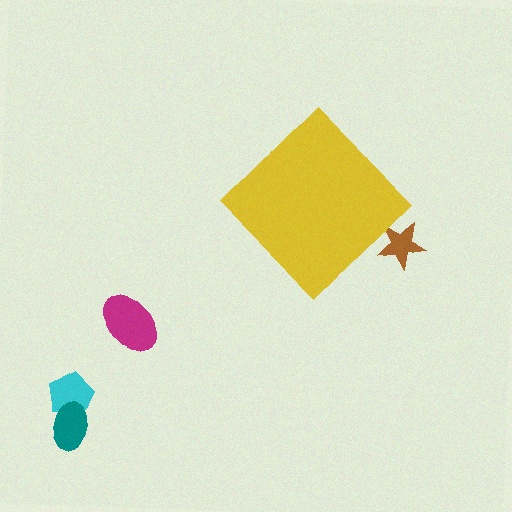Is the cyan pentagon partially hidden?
No, the cyan pentagon is fully visible.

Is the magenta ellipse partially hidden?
No, the magenta ellipse is fully visible.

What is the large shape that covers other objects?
A yellow diamond.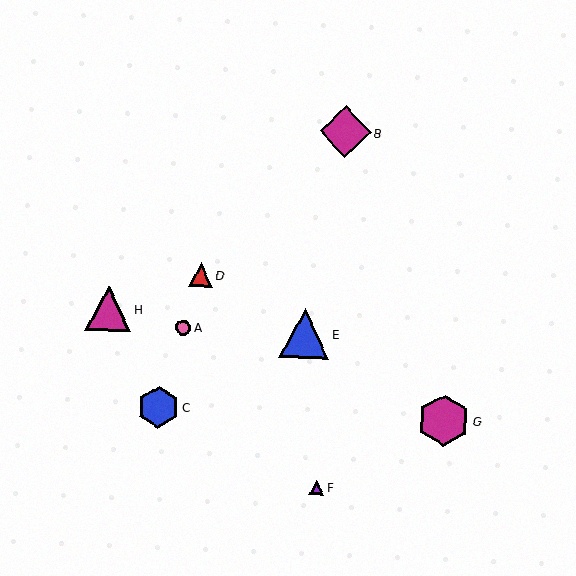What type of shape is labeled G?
Shape G is a magenta hexagon.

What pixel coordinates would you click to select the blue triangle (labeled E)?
Click at (304, 333) to select the blue triangle E.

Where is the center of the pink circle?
The center of the pink circle is at (183, 328).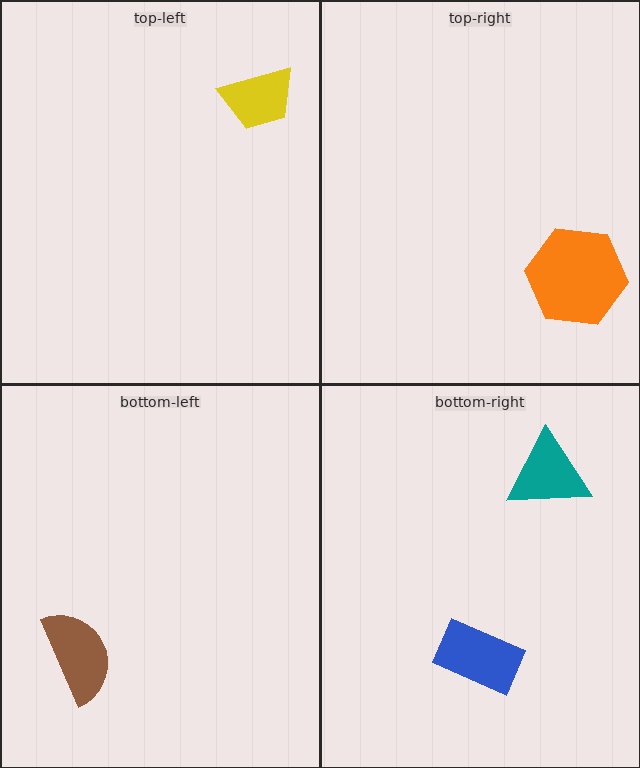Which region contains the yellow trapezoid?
The top-left region.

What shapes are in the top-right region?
The orange hexagon.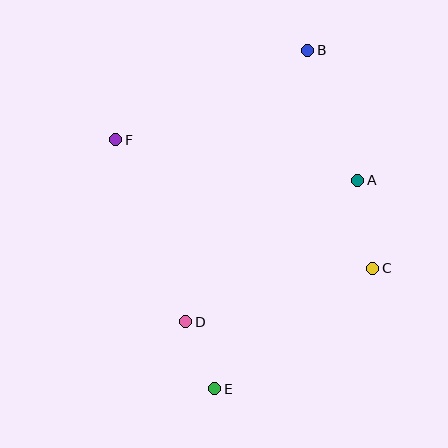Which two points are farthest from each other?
Points B and E are farthest from each other.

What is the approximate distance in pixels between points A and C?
The distance between A and C is approximately 89 pixels.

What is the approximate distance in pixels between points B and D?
The distance between B and D is approximately 297 pixels.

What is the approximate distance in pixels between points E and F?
The distance between E and F is approximately 268 pixels.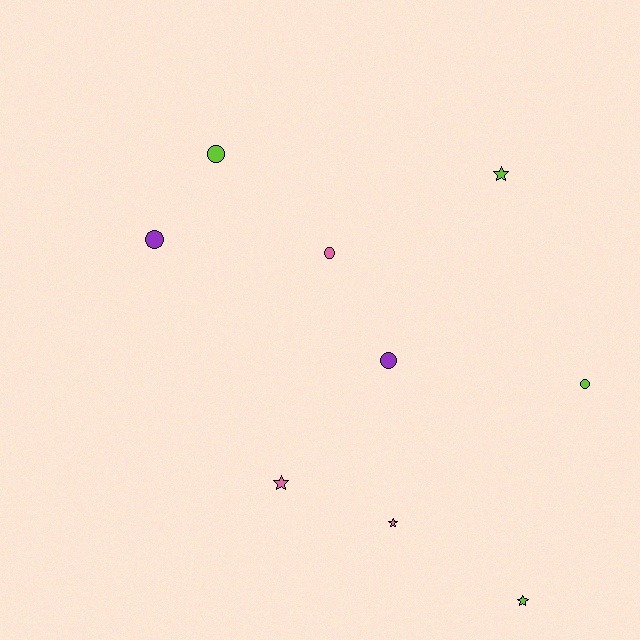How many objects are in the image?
There are 9 objects.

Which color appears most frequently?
Lime, with 4 objects.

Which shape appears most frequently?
Circle, with 5 objects.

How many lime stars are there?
There are 2 lime stars.